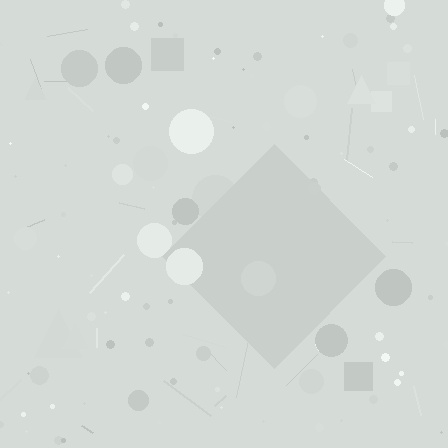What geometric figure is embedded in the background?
A diamond is embedded in the background.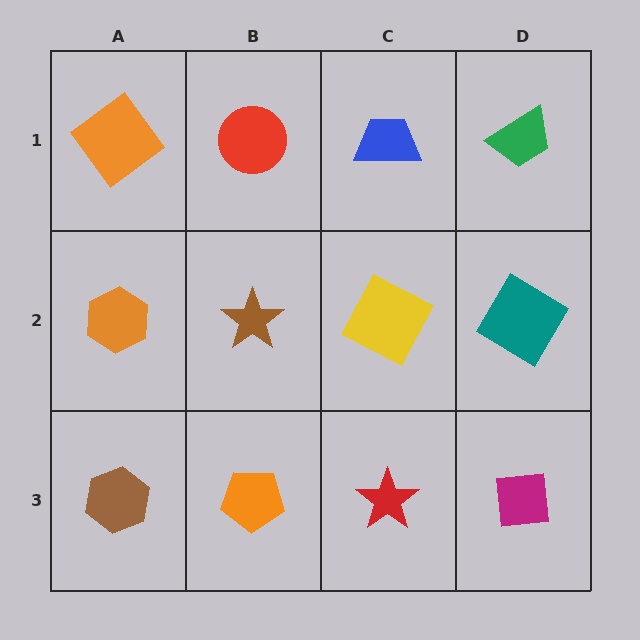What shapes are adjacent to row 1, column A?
An orange hexagon (row 2, column A), a red circle (row 1, column B).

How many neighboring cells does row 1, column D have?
2.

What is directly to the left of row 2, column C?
A brown star.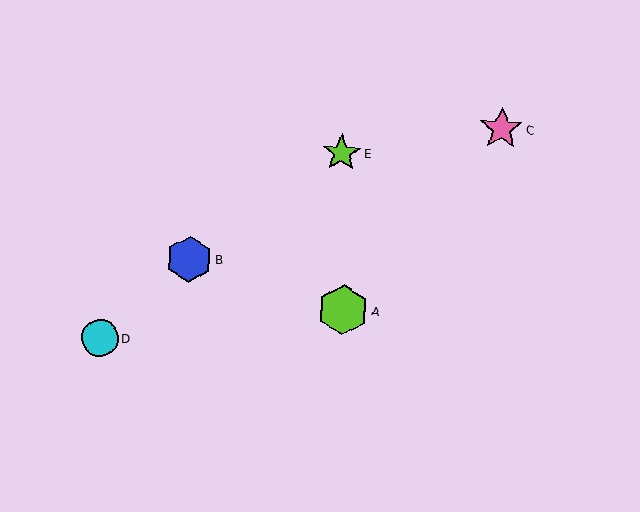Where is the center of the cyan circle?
The center of the cyan circle is at (100, 338).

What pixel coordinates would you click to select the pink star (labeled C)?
Click at (501, 129) to select the pink star C.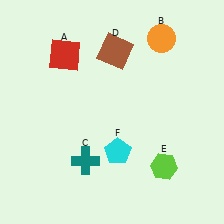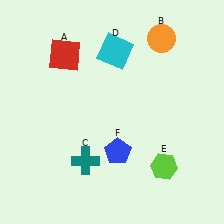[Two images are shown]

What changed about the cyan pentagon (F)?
In Image 1, F is cyan. In Image 2, it changed to blue.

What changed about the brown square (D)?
In Image 1, D is brown. In Image 2, it changed to cyan.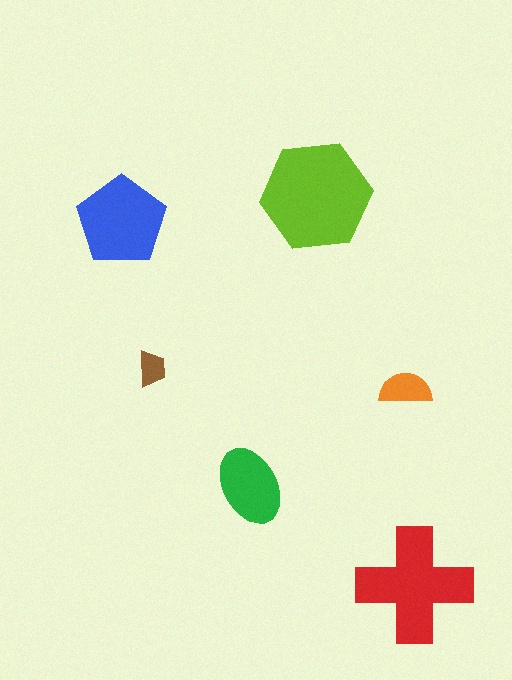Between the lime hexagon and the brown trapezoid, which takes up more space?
The lime hexagon.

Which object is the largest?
The lime hexagon.